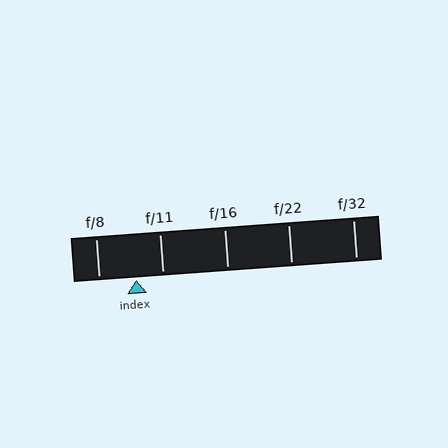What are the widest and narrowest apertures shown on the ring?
The widest aperture shown is f/8 and the narrowest is f/32.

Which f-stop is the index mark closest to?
The index mark is closest to f/11.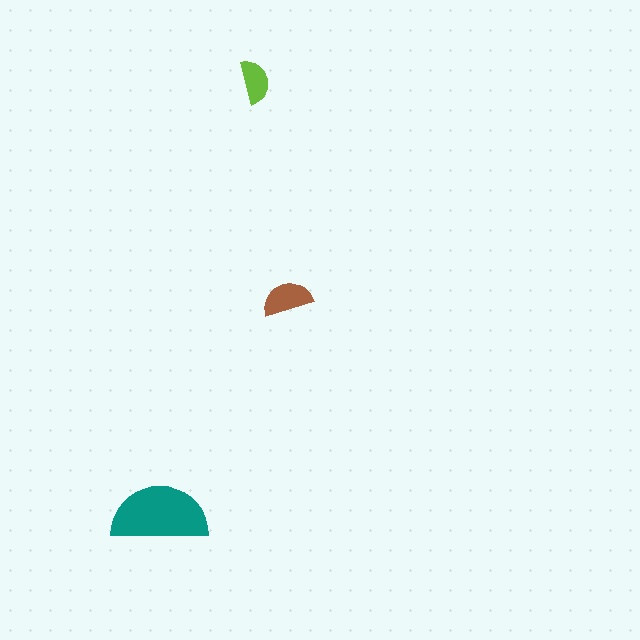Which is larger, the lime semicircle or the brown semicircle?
The brown one.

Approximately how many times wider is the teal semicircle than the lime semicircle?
About 2 times wider.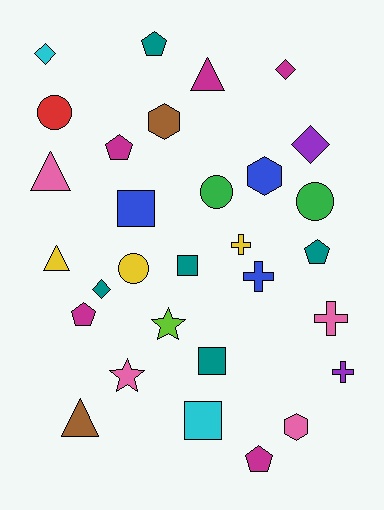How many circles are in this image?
There are 4 circles.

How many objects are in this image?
There are 30 objects.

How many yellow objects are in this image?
There are 3 yellow objects.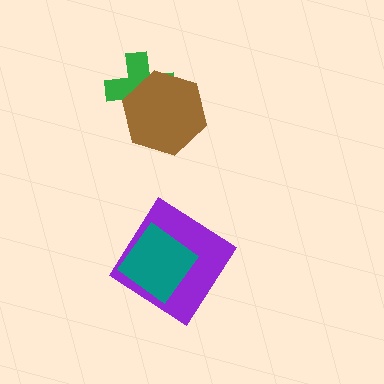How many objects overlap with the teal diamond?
1 object overlaps with the teal diamond.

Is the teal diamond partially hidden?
No, no other shape covers it.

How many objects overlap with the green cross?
1 object overlaps with the green cross.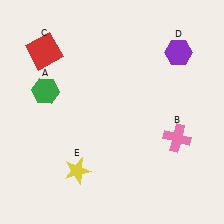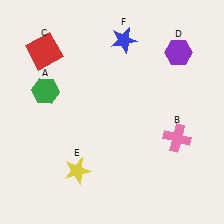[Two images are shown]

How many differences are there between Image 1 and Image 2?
There is 1 difference between the two images.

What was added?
A blue star (F) was added in Image 2.